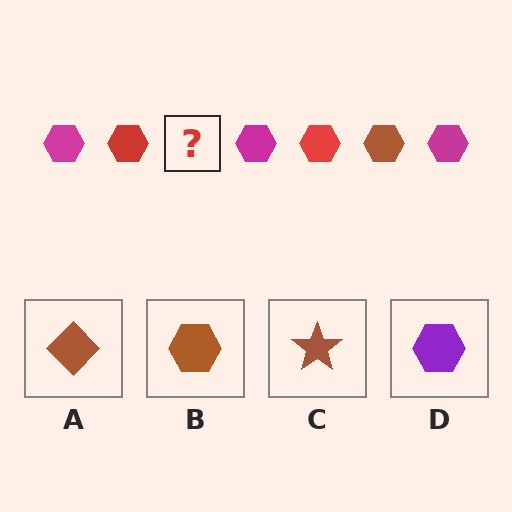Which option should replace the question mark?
Option B.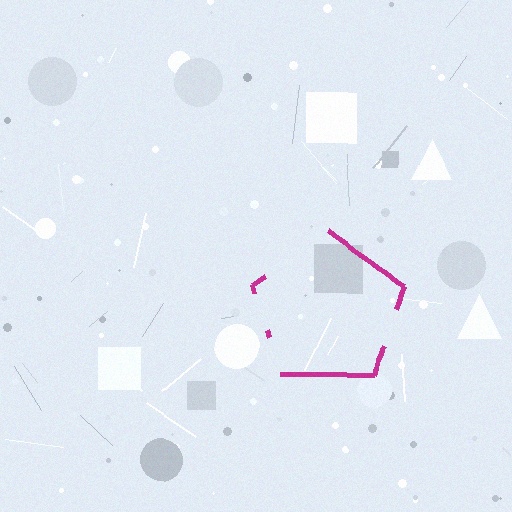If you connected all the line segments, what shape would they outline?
They would outline a pentagon.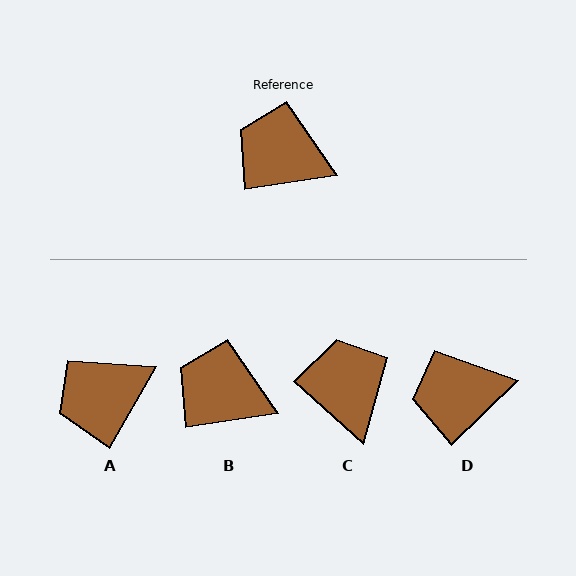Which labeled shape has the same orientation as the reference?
B.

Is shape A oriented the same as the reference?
No, it is off by about 51 degrees.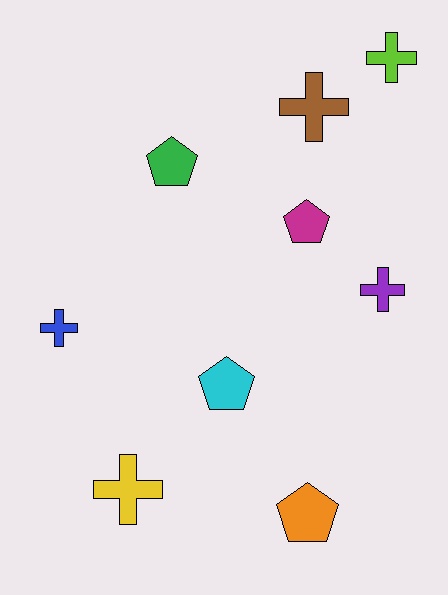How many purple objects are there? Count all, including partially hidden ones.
There is 1 purple object.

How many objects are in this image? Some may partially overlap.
There are 9 objects.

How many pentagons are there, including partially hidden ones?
There are 4 pentagons.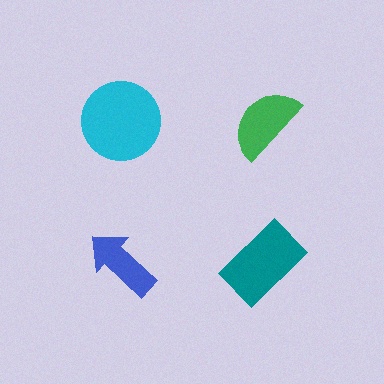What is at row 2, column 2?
A teal rectangle.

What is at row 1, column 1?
A cyan circle.